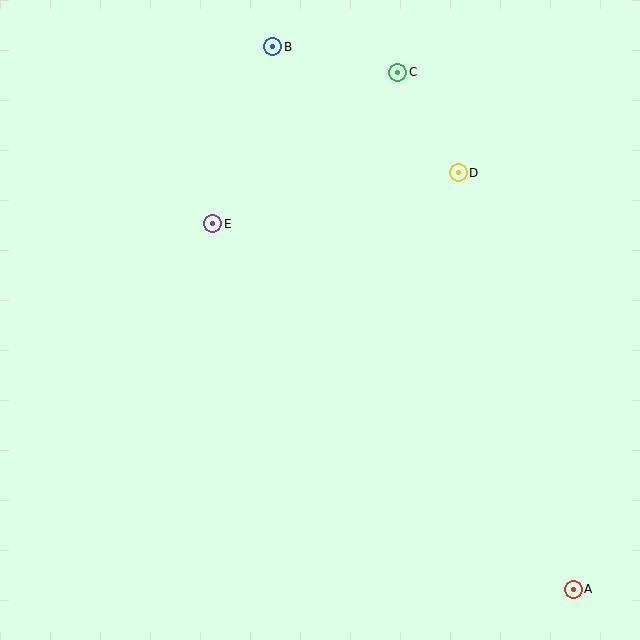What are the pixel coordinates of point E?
Point E is at (213, 224).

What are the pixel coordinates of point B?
Point B is at (272, 47).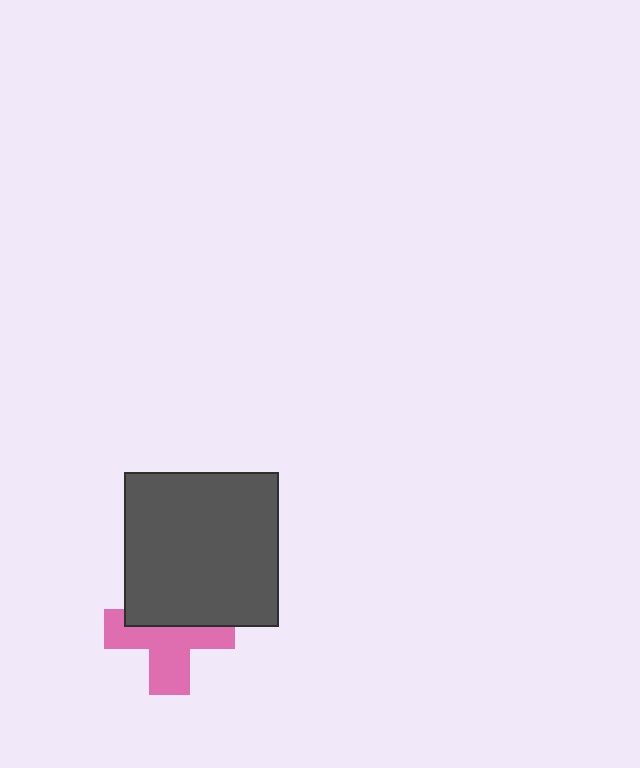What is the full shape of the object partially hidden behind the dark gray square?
The partially hidden object is a pink cross.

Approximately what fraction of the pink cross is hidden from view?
Roughly 43% of the pink cross is hidden behind the dark gray square.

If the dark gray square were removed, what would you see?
You would see the complete pink cross.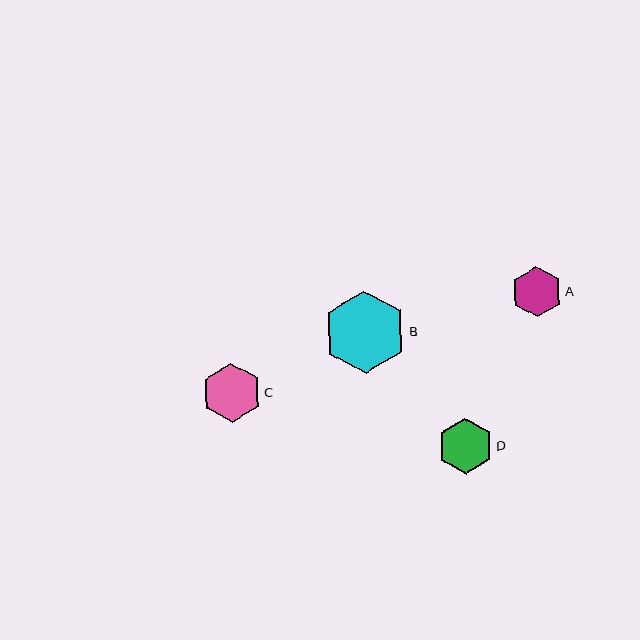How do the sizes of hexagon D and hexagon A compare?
Hexagon D and hexagon A are approximately the same size.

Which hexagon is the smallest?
Hexagon A is the smallest with a size of approximately 51 pixels.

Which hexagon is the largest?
Hexagon B is the largest with a size of approximately 83 pixels.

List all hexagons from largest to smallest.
From largest to smallest: B, C, D, A.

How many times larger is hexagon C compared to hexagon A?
Hexagon C is approximately 1.2 times the size of hexagon A.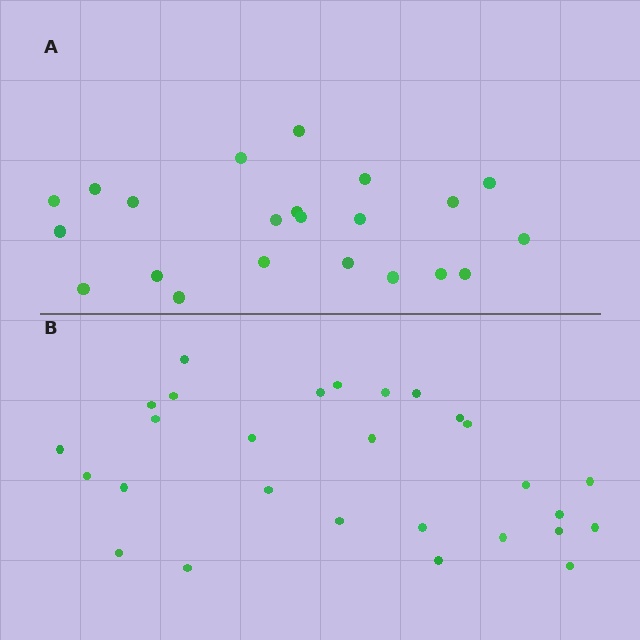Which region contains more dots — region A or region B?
Region B (the bottom region) has more dots.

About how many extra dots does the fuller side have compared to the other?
Region B has about 6 more dots than region A.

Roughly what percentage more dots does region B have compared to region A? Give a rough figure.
About 25% more.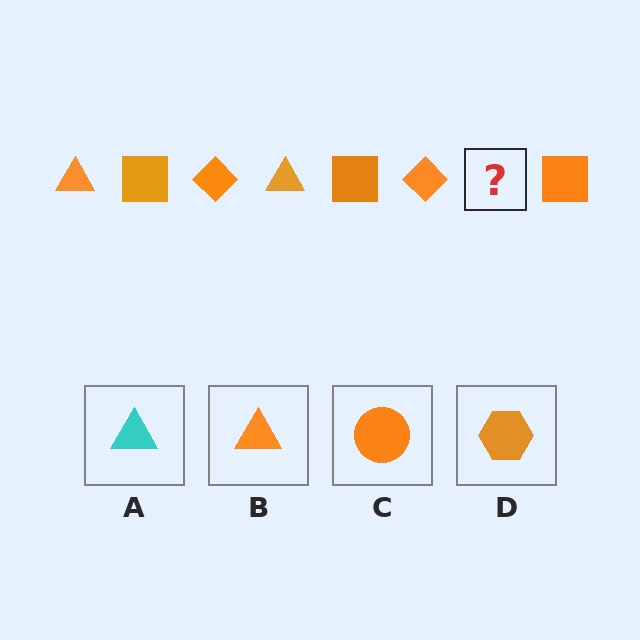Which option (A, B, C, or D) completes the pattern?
B.